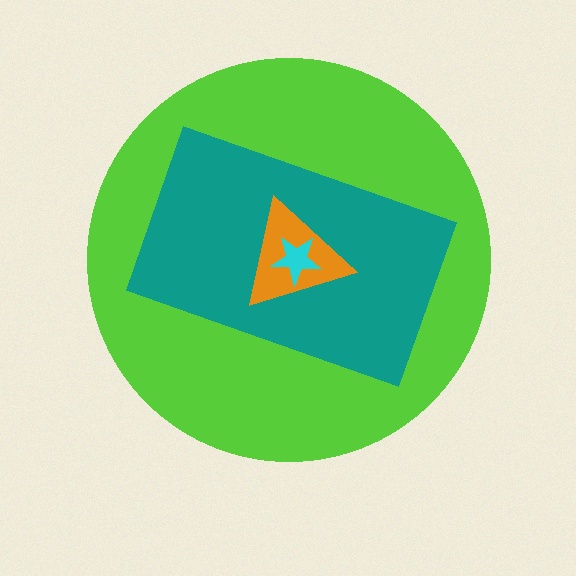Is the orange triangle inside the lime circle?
Yes.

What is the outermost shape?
The lime circle.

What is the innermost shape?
The cyan star.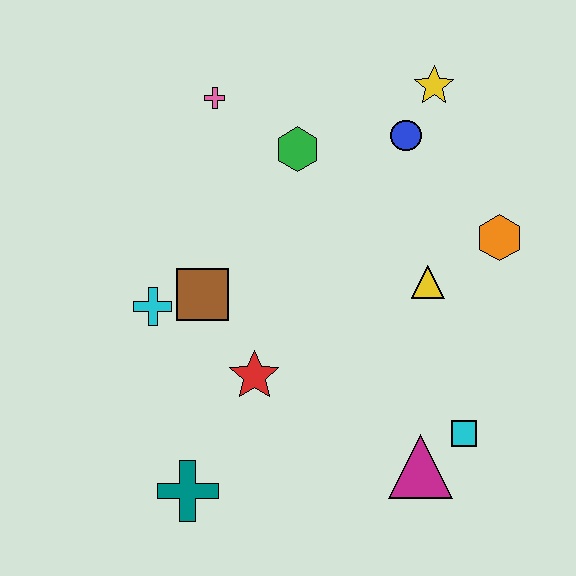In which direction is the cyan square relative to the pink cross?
The cyan square is below the pink cross.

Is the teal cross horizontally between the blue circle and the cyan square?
No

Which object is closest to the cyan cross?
The brown square is closest to the cyan cross.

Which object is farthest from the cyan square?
The pink cross is farthest from the cyan square.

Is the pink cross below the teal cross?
No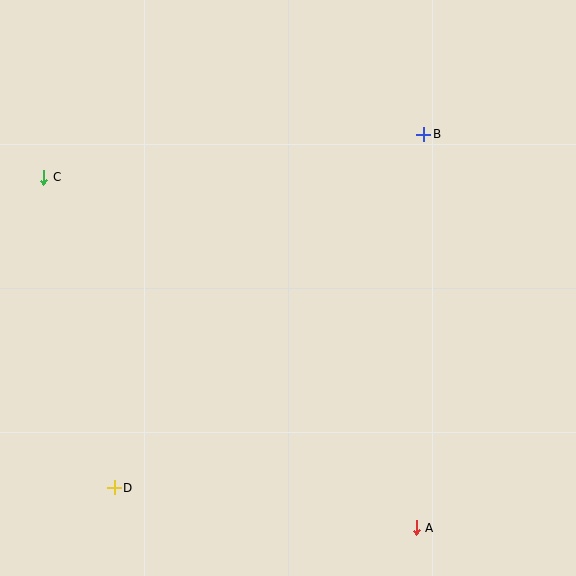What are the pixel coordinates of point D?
Point D is at (114, 488).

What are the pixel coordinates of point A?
Point A is at (416, 528).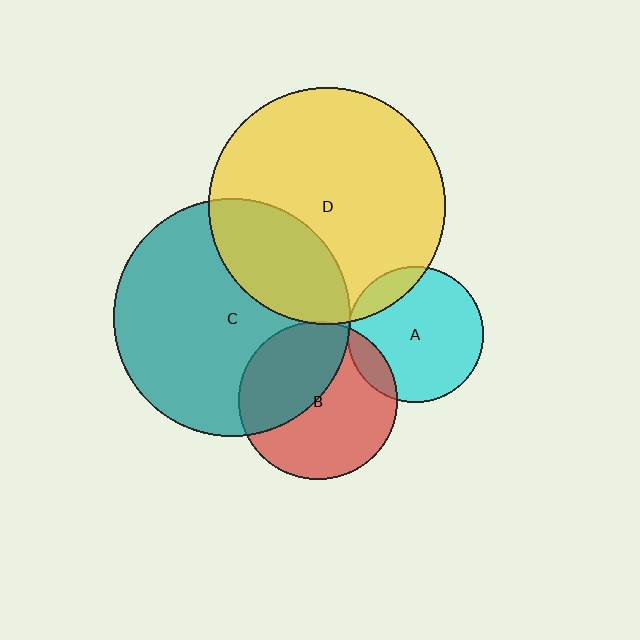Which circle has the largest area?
Circle C (teal).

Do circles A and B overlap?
Yes.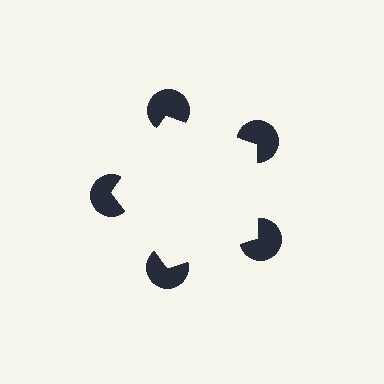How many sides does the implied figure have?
5 sides.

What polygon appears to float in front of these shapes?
An illusory pentagon — its edges are inferred from the aligned wedge cuts in the pac-man discs, not physically drawn.